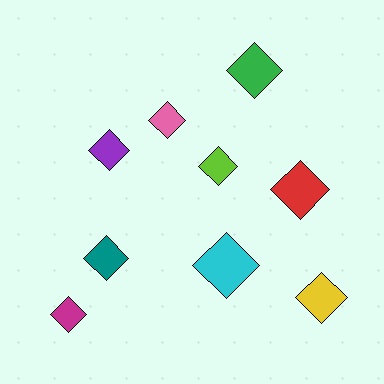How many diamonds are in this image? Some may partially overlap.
There are 9 diamonds.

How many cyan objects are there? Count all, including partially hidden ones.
There is 1 cyan object.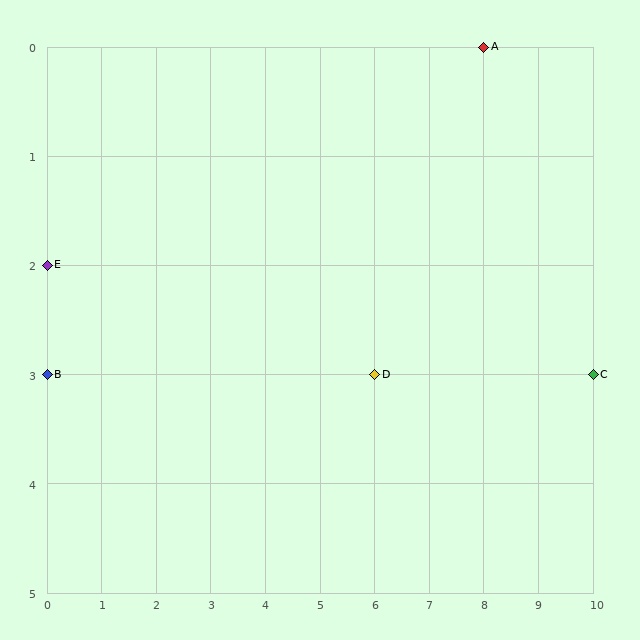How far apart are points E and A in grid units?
Points E and A are 8 columns and 2 rows apart (about 8.2 grid units diagonally).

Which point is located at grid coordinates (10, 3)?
Point C is at (10, 3).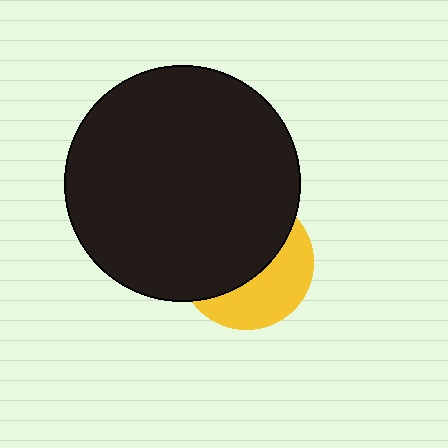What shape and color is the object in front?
The object in front is a black circle.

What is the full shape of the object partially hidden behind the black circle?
The partially hidden object is a yellow circle.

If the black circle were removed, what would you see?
You would see the complete yellow circle.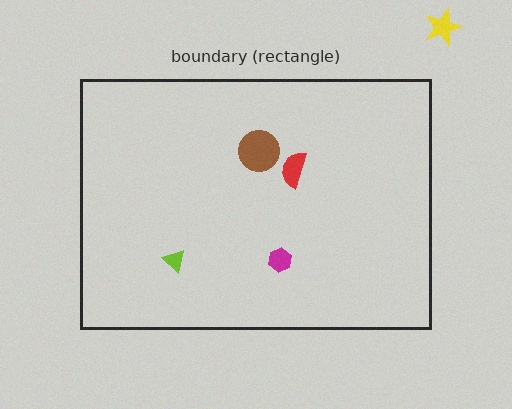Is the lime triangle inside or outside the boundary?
Inside.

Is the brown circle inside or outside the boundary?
Inside.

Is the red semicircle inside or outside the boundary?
Inside.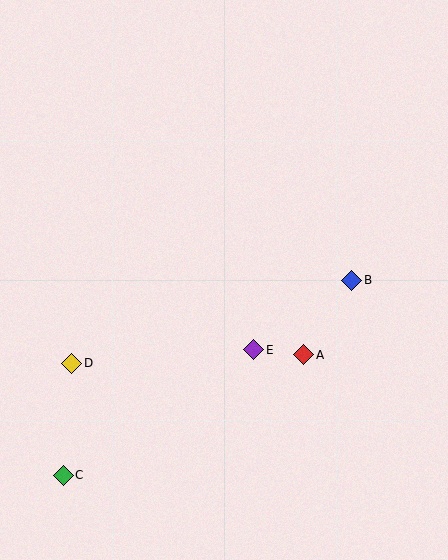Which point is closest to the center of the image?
Point E at (253, 350) is closest to the center.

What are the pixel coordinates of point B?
Point B is at (352, 280).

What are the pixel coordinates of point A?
Point A is at (304, 355).